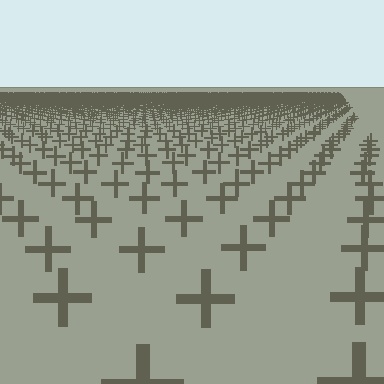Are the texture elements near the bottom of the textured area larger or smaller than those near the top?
Larger. Near the bottom, elements are closer to the viewer and appear at a bigger on-screen size.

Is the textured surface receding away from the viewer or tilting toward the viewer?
The surface is receding away from the viewer. Texture elements get smaller and denser toward the top.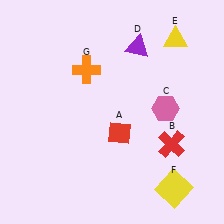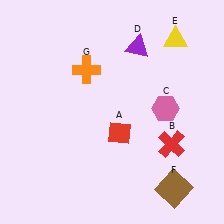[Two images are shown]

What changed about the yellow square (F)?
In Image 1, F is yellow. In Image 2, it changed to brown.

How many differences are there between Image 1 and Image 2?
There is 1 difference between the two images.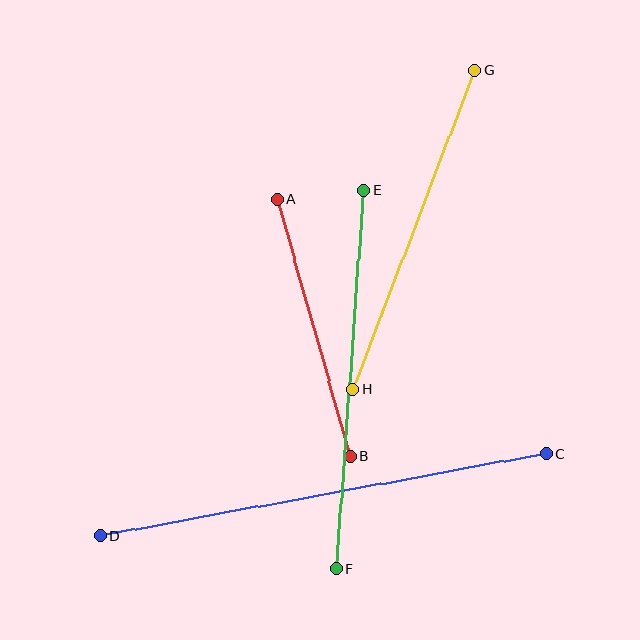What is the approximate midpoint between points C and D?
The midpoint is at approximately (323, 495) pixels.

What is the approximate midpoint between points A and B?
The midpoint is at approximately (314, 328) pixels.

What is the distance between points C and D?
The distance is approximately 453 pixels.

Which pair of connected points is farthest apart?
Points C and D are farthest apart.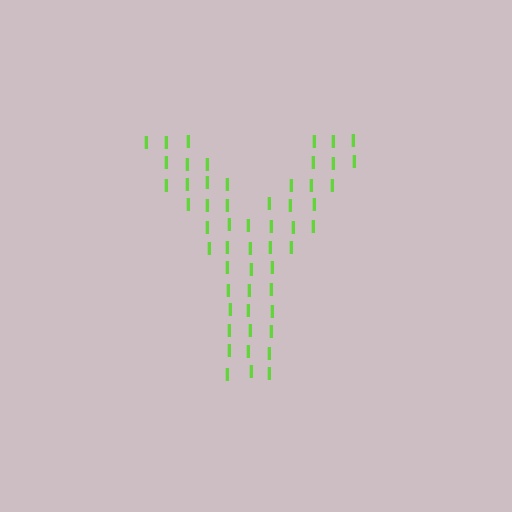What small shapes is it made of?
It is made of small letter I's.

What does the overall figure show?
The overall figure shows the letter Y.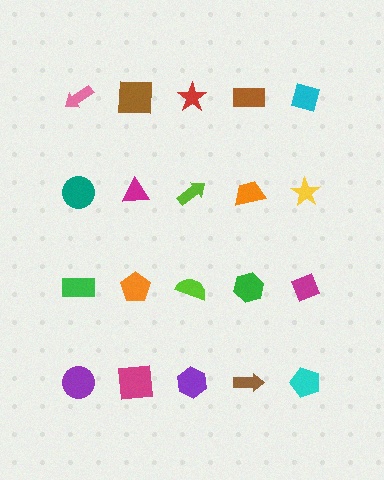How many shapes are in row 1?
5 shapes.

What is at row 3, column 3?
A lime semicircle.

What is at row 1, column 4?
A brown rectangle.